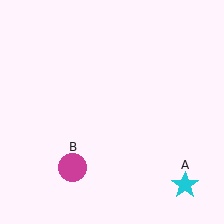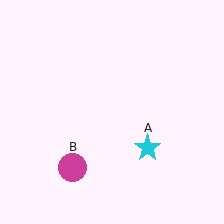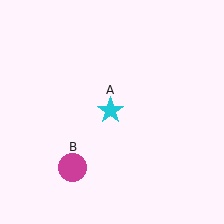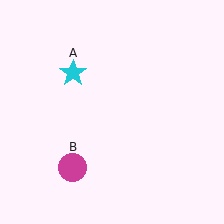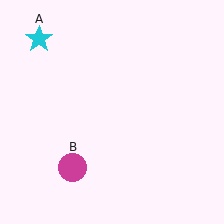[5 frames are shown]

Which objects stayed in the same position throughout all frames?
Magenta circle (object B) remained stationary.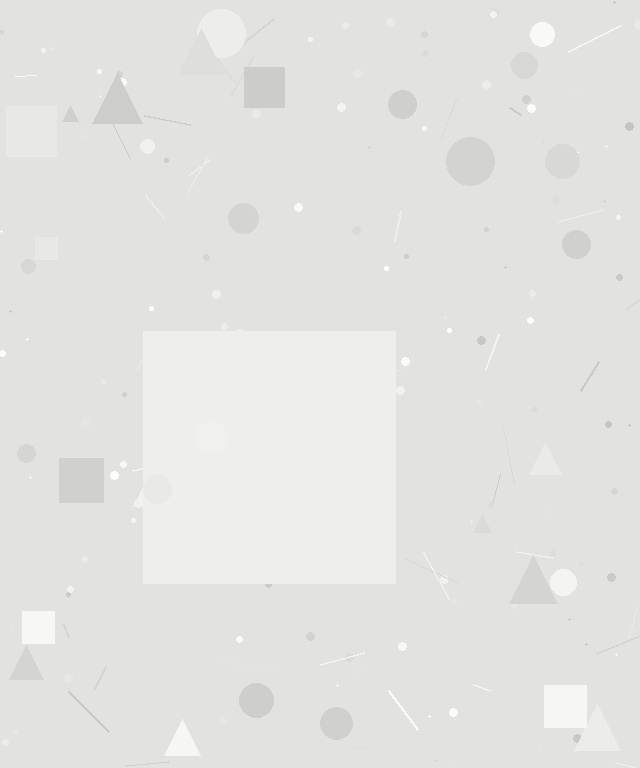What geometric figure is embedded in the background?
A square is embedded in the background.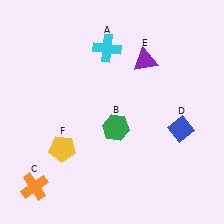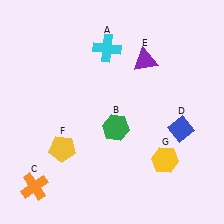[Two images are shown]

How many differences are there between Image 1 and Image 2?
There is 1 difference between the two images.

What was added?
A yellow hexagon (G) was added in Image 2.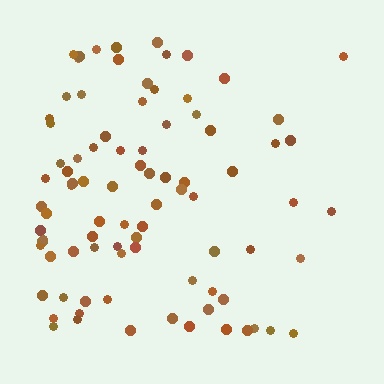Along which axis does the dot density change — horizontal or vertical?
Horizontal.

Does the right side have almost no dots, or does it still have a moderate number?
Still a moderate number, just noticeably fewer than the left.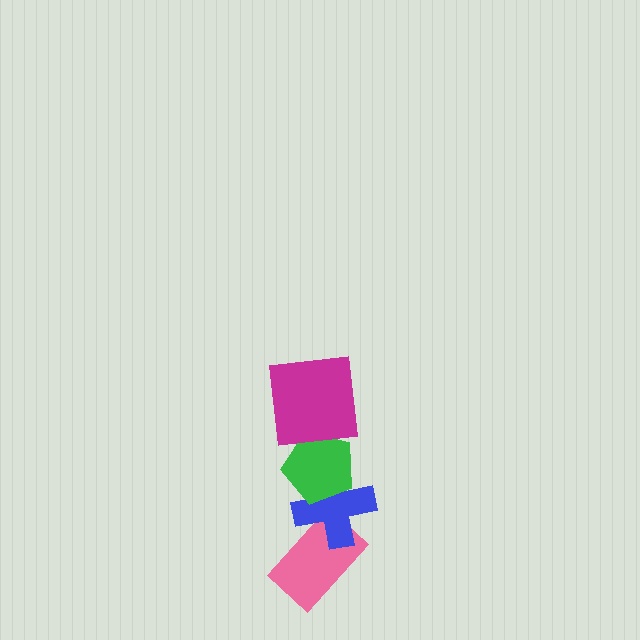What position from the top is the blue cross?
The blue cross is 3rd from the top.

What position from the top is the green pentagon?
The green pentagon is 2nd from the top.